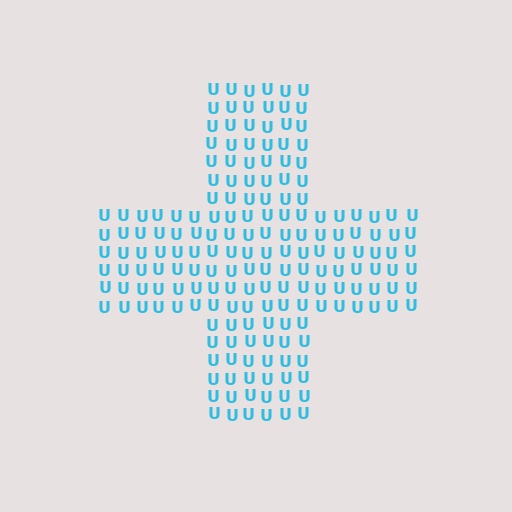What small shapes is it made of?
It is made of small letter U's.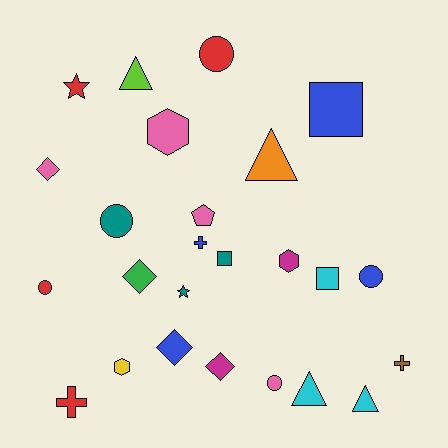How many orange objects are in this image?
There is 1 orange object.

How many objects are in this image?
There are 25 objects.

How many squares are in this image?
There are 3 squares.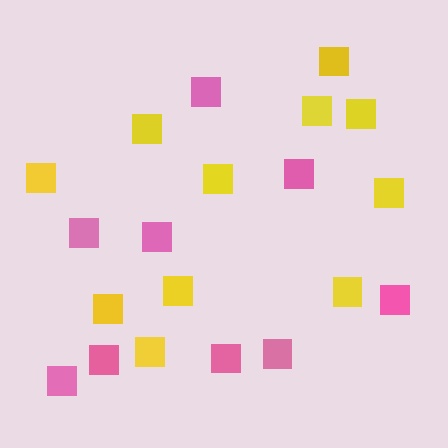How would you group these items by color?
There are 2 groups: one group of pink squares (9) and one group of yellow squares (11).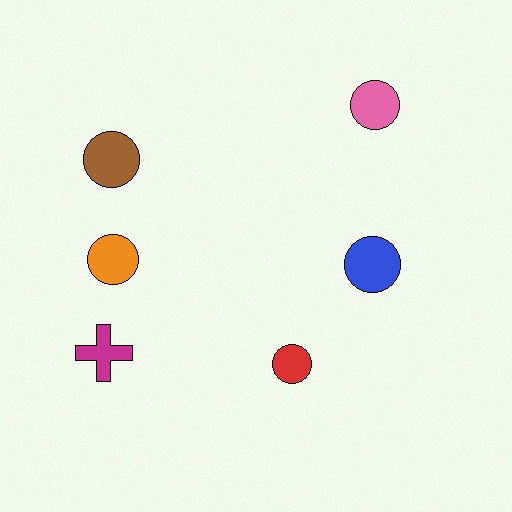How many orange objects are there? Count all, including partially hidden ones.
There is 1 orange object.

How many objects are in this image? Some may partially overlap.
There are 6 objects.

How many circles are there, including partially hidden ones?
There are 5 circles.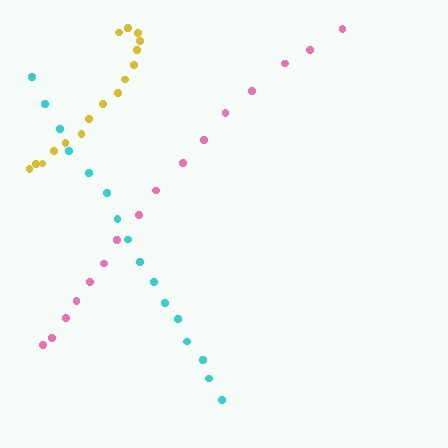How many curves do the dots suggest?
There are 3 distinct paths.